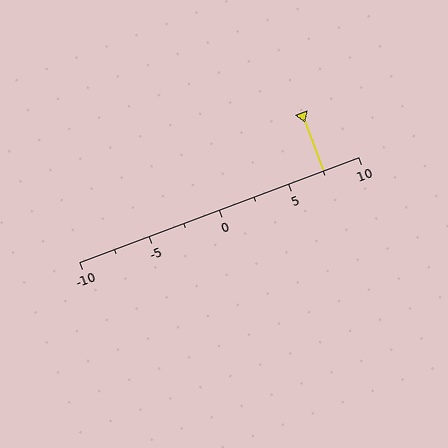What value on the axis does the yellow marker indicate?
The marker indicates approximately 7.5.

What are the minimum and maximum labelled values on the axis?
The axis runs from -10 to 10.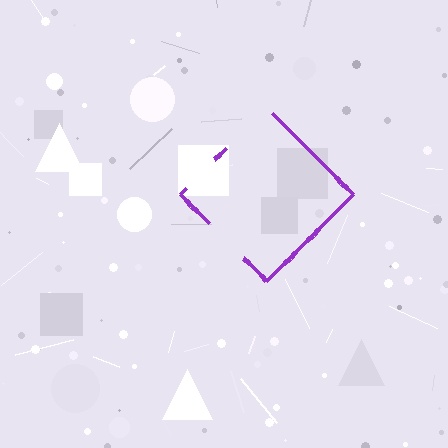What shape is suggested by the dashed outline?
The dashed outline suggests a diamond.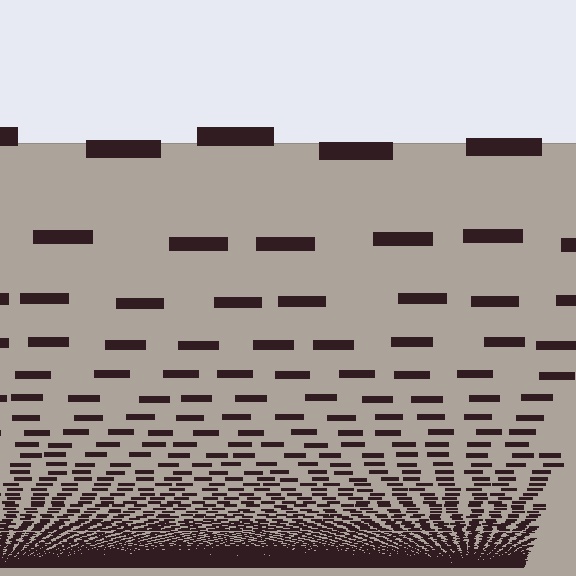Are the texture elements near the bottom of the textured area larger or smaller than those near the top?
Smaller. The gradient is inverted — elements near the bottom are smaller and denser.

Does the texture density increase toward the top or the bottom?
Density increases toward the bottom.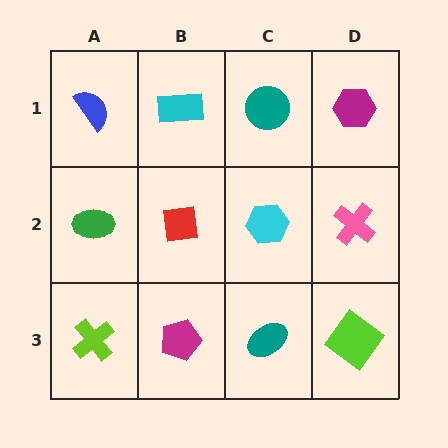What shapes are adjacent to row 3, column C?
A cyan hexagon (row 2, column C), a magenta pentagon (row 3, column B), a lime diamond (row 3, column D).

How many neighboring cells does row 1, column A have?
2.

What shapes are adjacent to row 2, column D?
A magenta hexagon (row 1, column D), a lime diamond (row 3, column D), a cyan hexagon (row 2, column C).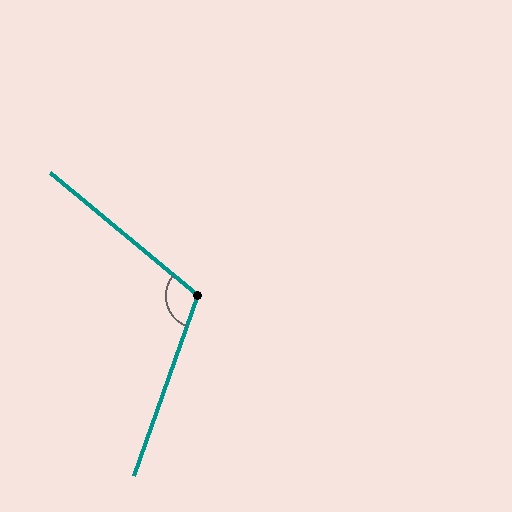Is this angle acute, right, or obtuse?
It is obtuse.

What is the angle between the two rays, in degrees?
Approximately 110 degrees.